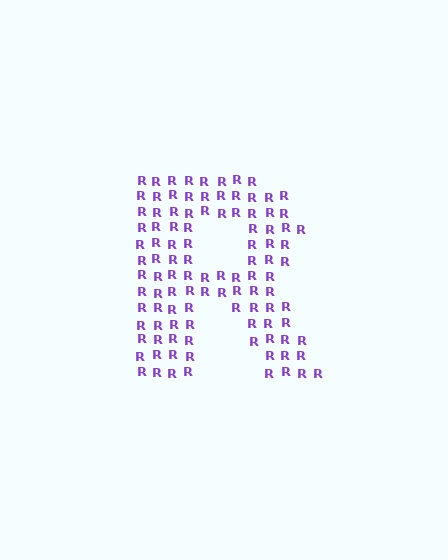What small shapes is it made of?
It is made of small letter R's.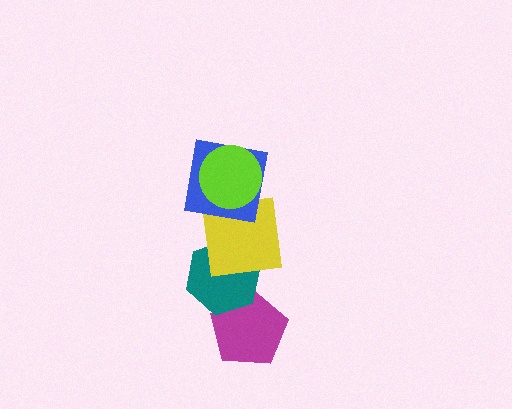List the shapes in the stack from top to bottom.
From top to bottom: the lime circle, the blue square, the yellow square, the teal hexagon, the magenta pentagon.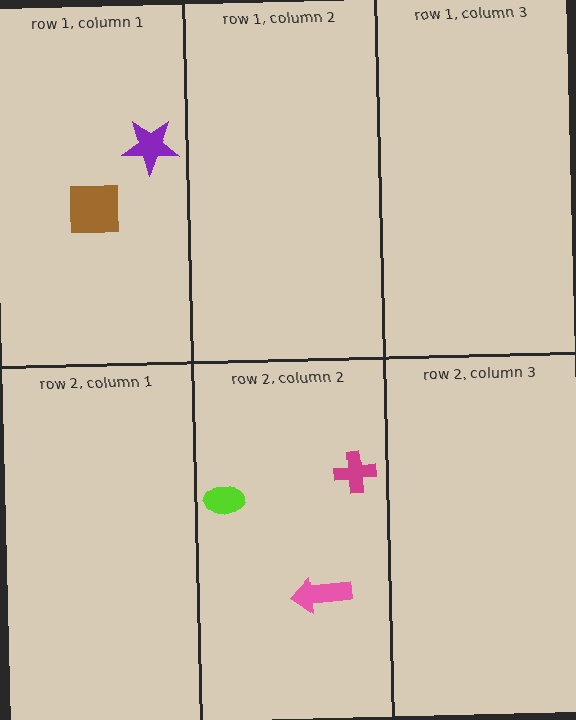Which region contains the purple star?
The row 1, column 1 region.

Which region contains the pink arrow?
The row 2, column 2 region.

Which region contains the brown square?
The row 1, column 1 region.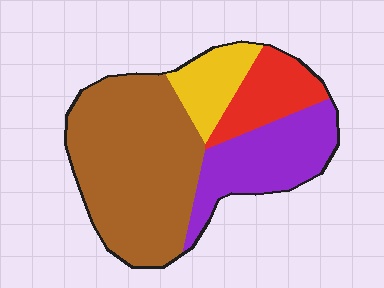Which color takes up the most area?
Brown, at roughly 50%.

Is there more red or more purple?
Purple.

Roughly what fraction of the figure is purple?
Purple takes up about one quarter (1/4) of the figure.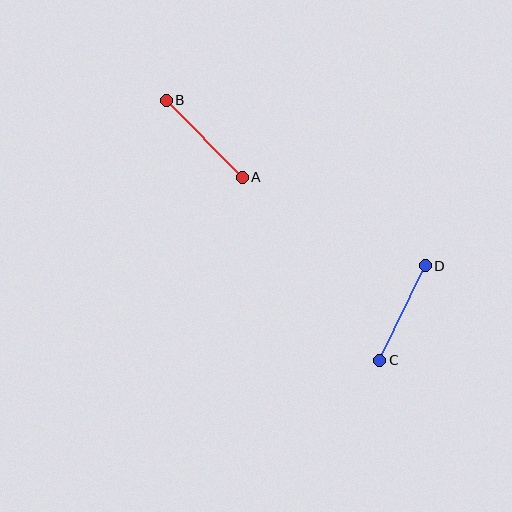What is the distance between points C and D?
The distance is approximately 105 pixels.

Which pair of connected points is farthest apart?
Points A and B are farthest apart.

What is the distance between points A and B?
The distance is approximately 108 pixels.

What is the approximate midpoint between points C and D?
The midpoint is at approximately (403, 313) pixels.